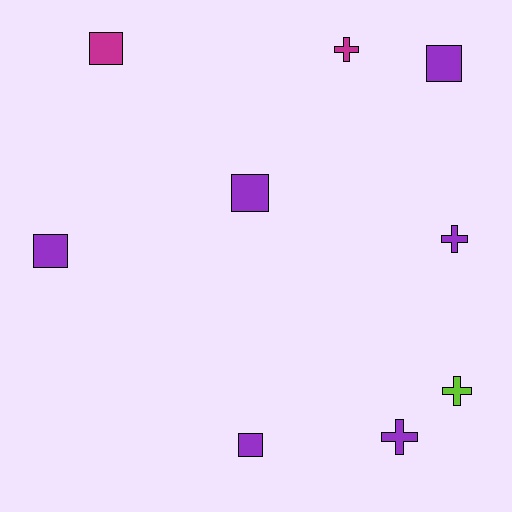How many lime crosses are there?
There is 1 lime cross.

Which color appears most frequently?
Purple, with 6 objects.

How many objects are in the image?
There are 9 objects.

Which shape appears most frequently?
Square, with 5 objects.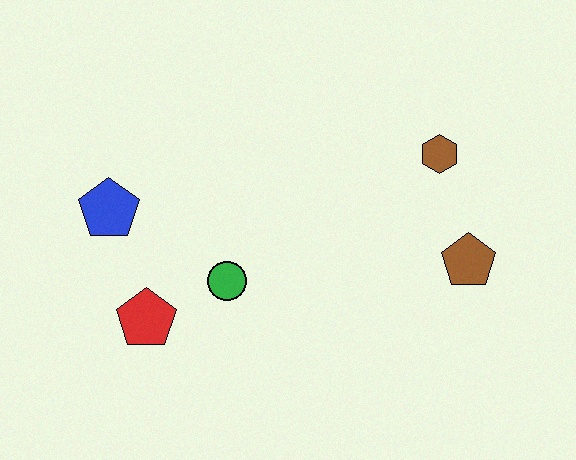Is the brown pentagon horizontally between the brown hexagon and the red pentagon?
No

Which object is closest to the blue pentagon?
The red pentagon is closest to the blue pentagon.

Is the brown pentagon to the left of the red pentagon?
No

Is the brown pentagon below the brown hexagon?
Yes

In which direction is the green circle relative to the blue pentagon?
The green circle is to the right of the blue pentagon.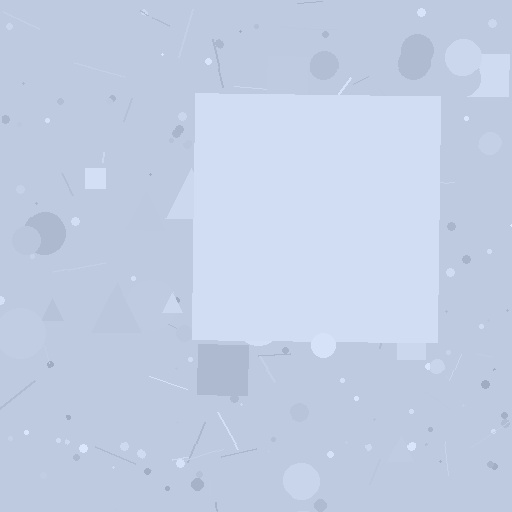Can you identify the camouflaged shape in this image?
The camouflaged shape is a square.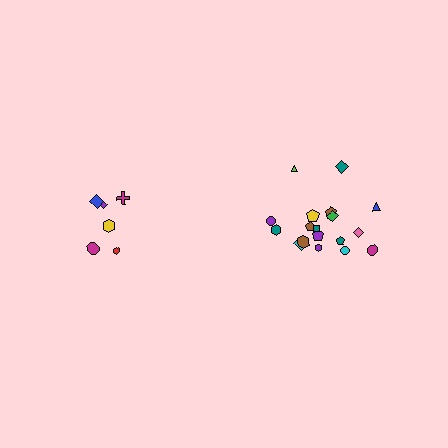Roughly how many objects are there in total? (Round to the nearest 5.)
Roughly 25 objects in total.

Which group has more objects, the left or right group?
The right group.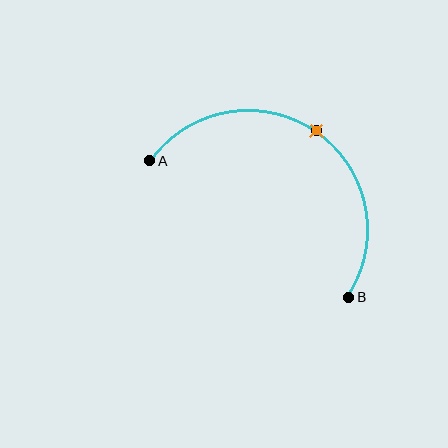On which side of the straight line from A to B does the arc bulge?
The arc bulges above and to the right of the straight line connecting A and B.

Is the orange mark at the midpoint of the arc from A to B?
Yes. The orange mark lies on the arc at equal arc-length from both A and B — it is the arc midpoint.